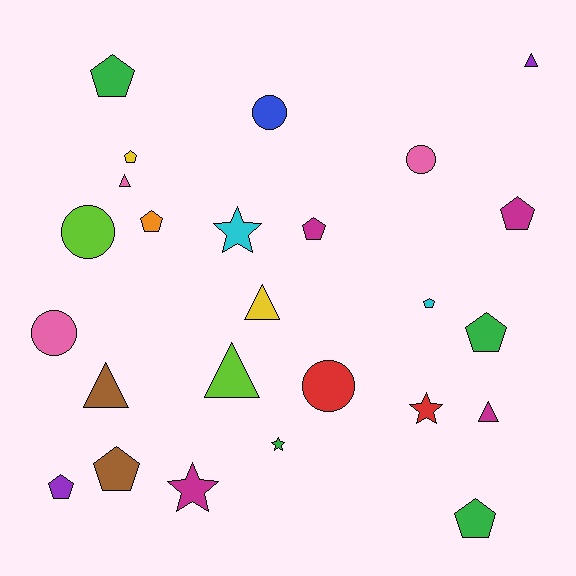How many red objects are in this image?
There are 2 red objects.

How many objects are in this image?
There are 25 objects.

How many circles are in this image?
There are 5 circles.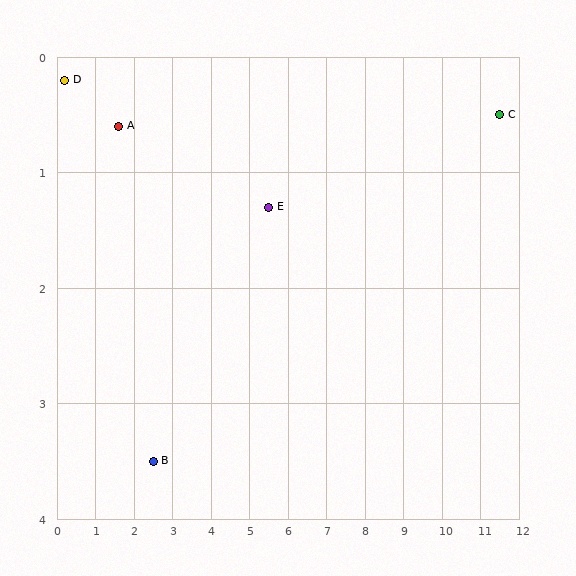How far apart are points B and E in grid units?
Points B and E are about 3.7 grid units apart.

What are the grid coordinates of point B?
Point B is at approximately (2.5, 3.5).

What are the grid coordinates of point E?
Point E is at approximately (5.5, 1.3).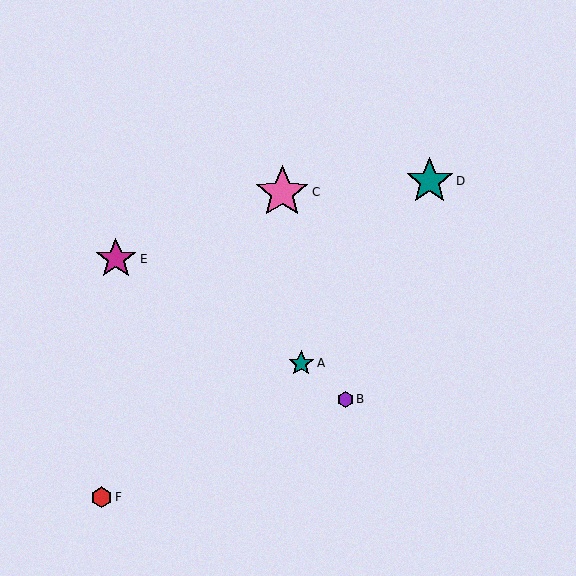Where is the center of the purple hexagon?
The center of the purple hexagon is at (345, 399).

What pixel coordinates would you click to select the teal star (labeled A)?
Click at (301, 363) to select the teal star A.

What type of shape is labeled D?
Shape D is a teal star.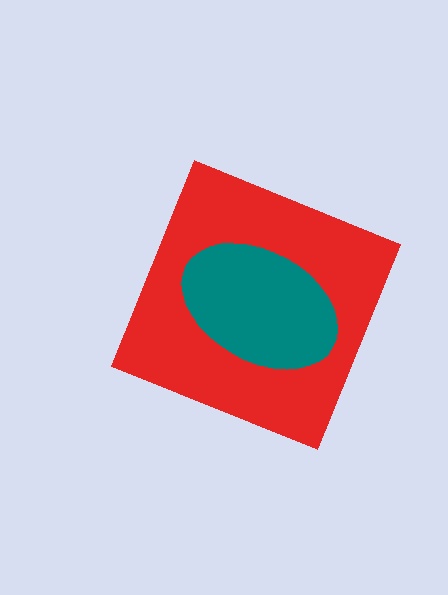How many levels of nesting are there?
2.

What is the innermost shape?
The teal ellipse.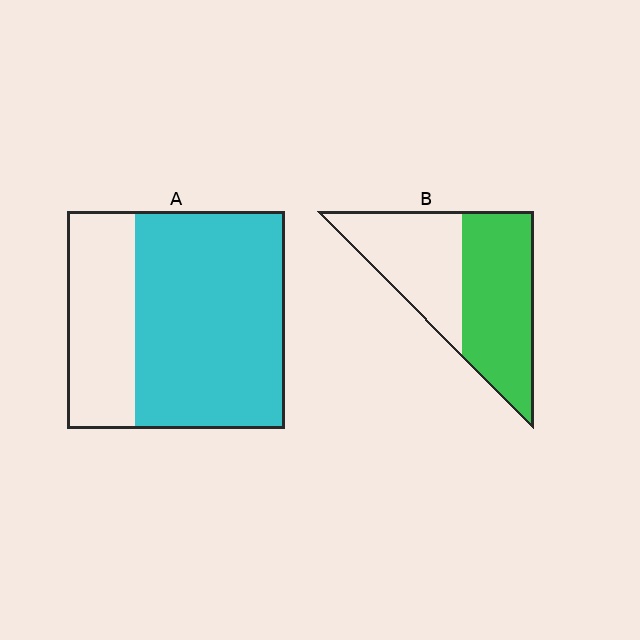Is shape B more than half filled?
Yes.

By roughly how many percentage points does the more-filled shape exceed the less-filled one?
By roughly 15 percentage points (A over B).